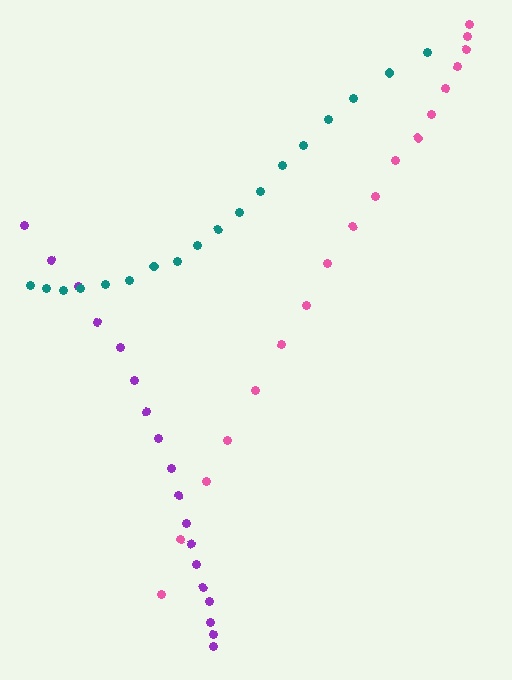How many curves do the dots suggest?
There are 3 distinct paths.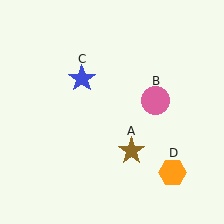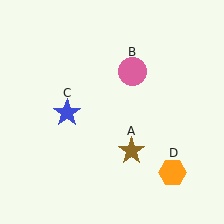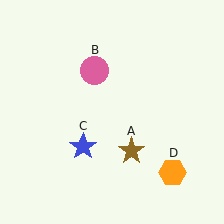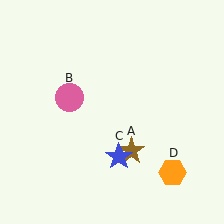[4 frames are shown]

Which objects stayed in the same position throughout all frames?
Brown star (object A) and orange hexagon (object D) remained stationary.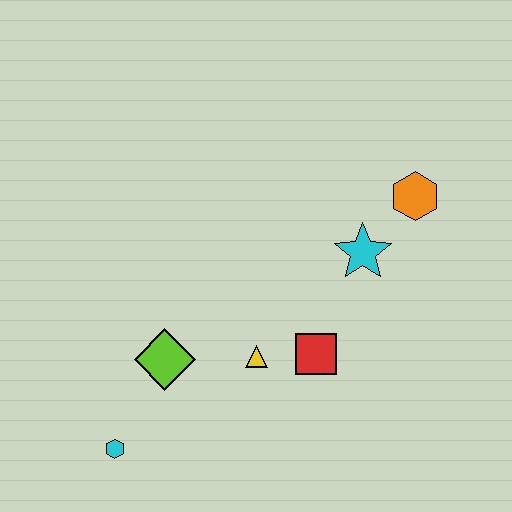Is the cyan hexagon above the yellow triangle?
No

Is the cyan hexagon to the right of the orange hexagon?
No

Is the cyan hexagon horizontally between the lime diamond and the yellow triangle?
No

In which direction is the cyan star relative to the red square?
The cyan star is above the red square.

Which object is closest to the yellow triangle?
The red square is closest to the yellow triangle.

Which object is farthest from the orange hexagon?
The cyan hexagon is farthest from the orange hexagon.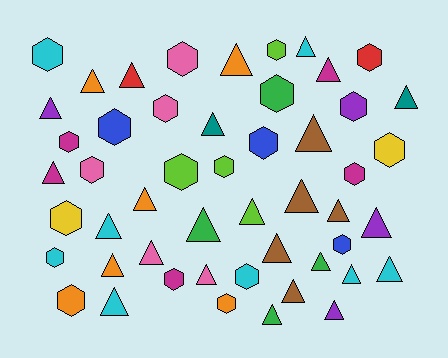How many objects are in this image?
There are 50 objects.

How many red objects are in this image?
There are 2 red objects.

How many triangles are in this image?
There are 28 triangles.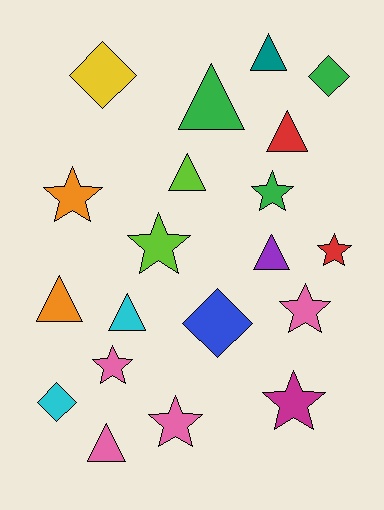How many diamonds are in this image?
There are 4 diamonds.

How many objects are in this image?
There are 20 objects.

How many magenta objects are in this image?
There is 1 magenta object.